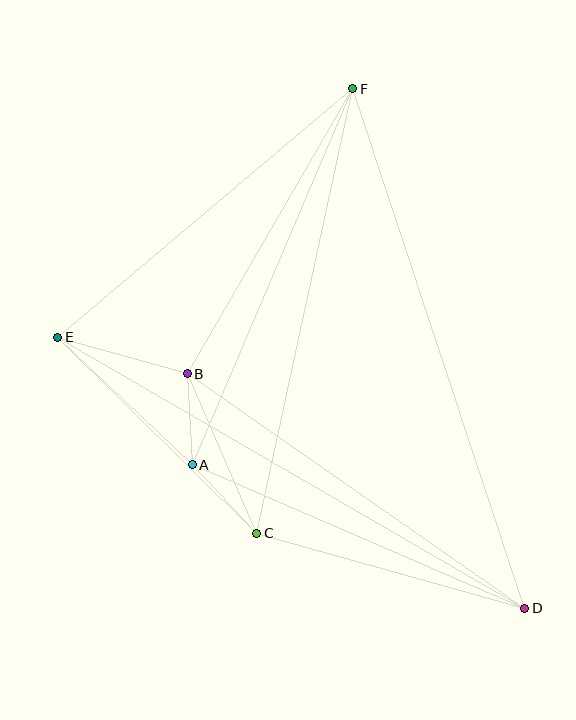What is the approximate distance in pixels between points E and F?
The distance between E and F is approximately 386 pixels.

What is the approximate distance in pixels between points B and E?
The distance between B and E is approximately 135 pixels.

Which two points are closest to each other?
Points A and B are closest to each other.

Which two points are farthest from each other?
Points D and F are farthest from each other.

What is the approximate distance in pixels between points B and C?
The distance between B and C is approximately 174 pixels.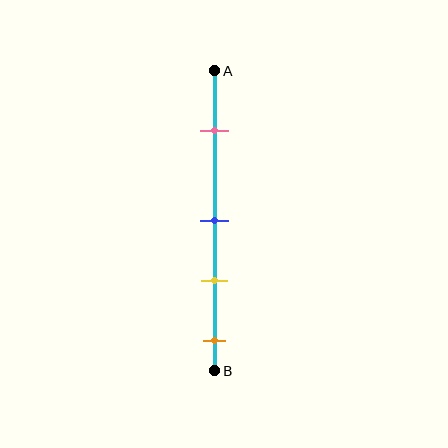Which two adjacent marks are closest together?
The blue and yellow marks are the closest adjacent pair.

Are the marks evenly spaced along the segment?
No, the marks are not evenly spaced.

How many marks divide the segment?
There are 4 marks dividing the segment.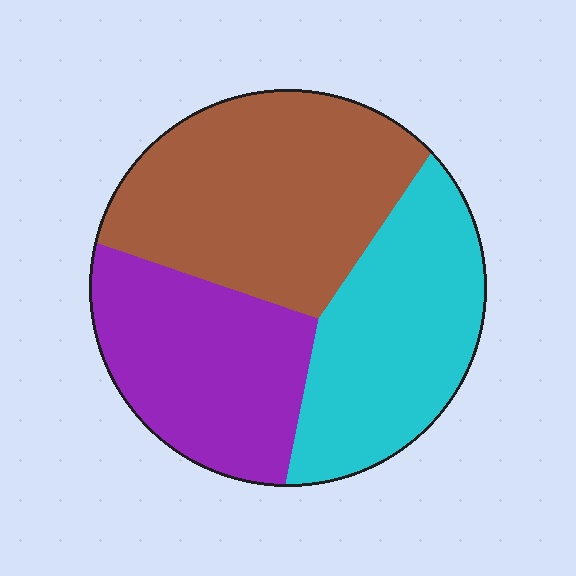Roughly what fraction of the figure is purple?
Purple covers around 30% of the figure.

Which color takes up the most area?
Brown, at roughly 40%.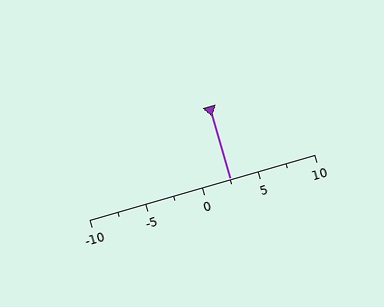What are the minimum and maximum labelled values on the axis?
The axis runs from -10 to 10.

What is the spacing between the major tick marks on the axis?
The major ticks are spaced 5 apart.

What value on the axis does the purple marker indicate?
The marker indicates approximately 2.5.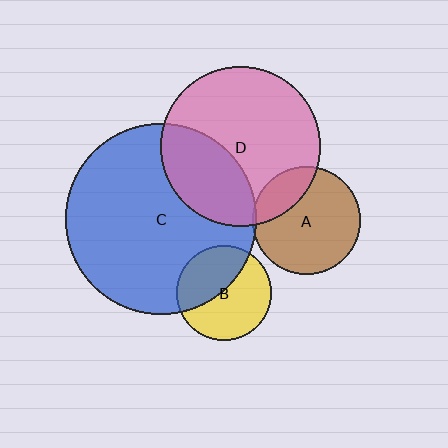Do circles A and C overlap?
Yes.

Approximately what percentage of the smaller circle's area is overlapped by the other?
Approximately 5%.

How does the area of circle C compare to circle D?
Approximately 1.4 times.